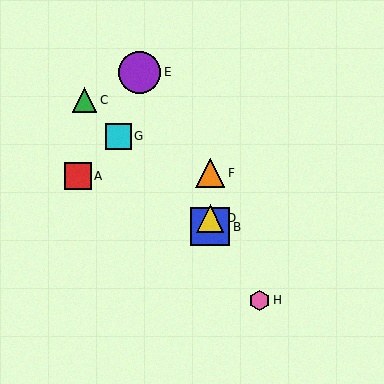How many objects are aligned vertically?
3 objects (B, D, F) are aligned vertically.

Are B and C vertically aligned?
No, B is at x≈210 and C is at x≈84.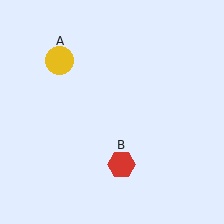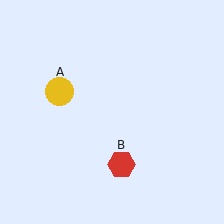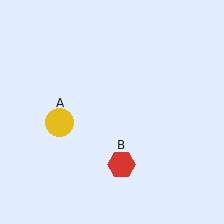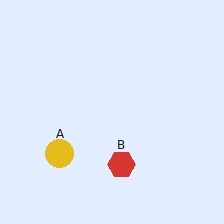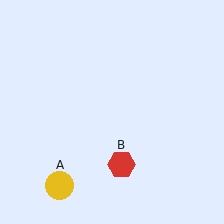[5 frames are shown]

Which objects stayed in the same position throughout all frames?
Red hexagon (object B) remained stationary.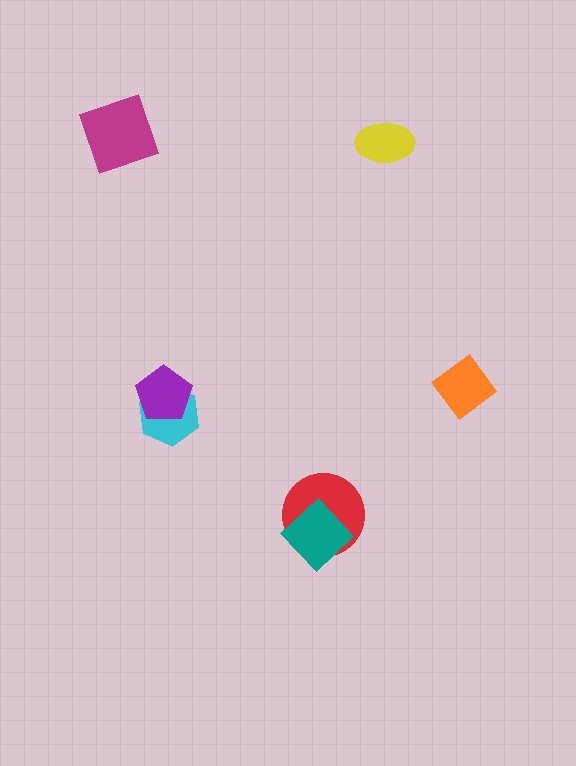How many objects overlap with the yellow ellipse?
0 objects overlap with the yellow ellipse.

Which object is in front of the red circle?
The teal diamond is in front of the red circle.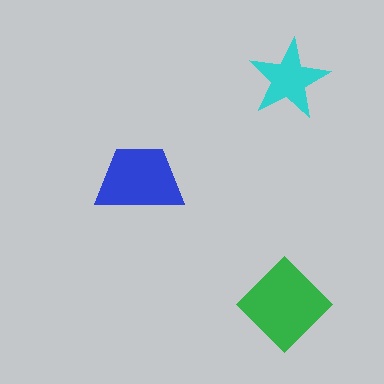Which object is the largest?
The green diamond.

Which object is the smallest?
The cyan star.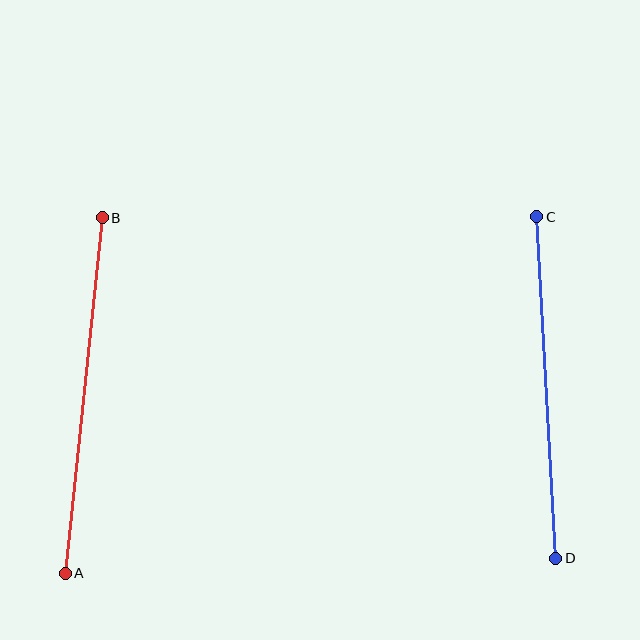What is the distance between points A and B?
The distance is approximately 357 pixels.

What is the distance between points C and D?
The distance is approximately 342 pixels.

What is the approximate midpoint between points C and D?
The midpoint is at approximately (546, 387) pixels.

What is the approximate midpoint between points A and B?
The midpoint is at approximately (84, 395) pixels.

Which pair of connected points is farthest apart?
Points A and B are farthest apart.